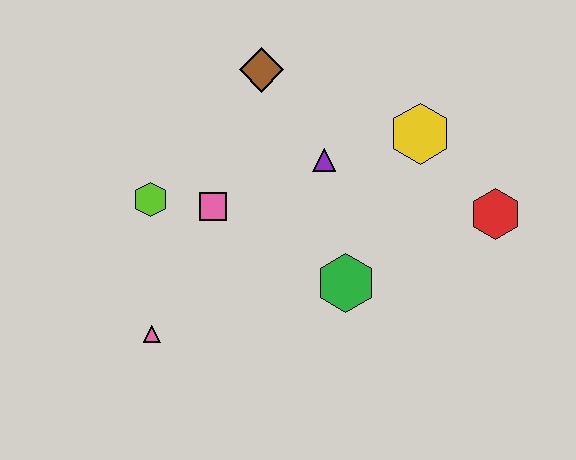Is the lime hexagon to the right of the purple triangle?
No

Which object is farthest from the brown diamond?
The pink triangle is farthest from the brown diamond.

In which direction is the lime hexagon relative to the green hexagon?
The lime hexagon is to the left of the green hexagon.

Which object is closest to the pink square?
The lime hexagon is closest to the pink square.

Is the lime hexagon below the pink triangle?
No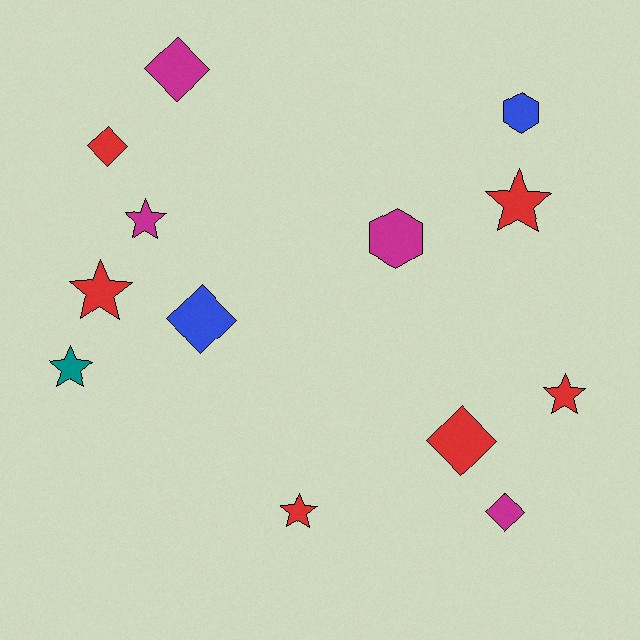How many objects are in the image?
There are 13 objects.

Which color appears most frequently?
Red, with 6 objects.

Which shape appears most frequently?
Star, with 6 objects.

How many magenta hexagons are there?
There is 1 magenta hexagon.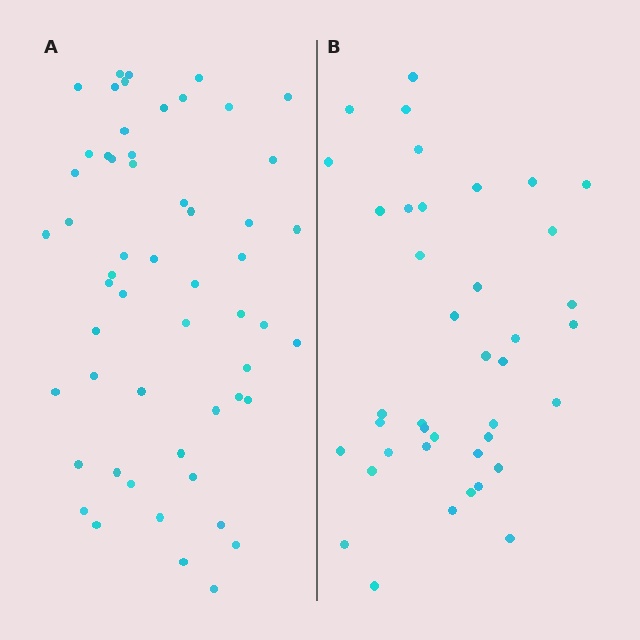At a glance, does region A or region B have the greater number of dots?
Region A (the left region) has more dots.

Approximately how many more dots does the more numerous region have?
Region A has approximately 15 more dots than region B.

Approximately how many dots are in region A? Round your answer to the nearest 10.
About 60 dots. (The exact count is 55, which rounds to 60.)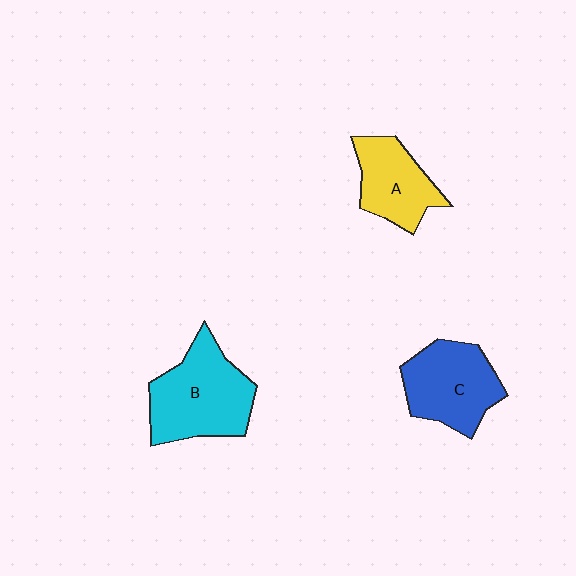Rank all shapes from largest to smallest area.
From largest to smallest: B (cyan), C (blue), A (yellow).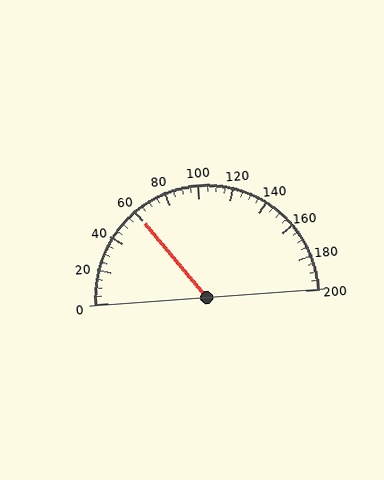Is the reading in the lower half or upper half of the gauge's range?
The reading is in the lower half of the range (0 to 200).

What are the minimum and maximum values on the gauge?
The gauge ranges from 0 to 200.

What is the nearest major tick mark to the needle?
The nearest major tick mark is 60.